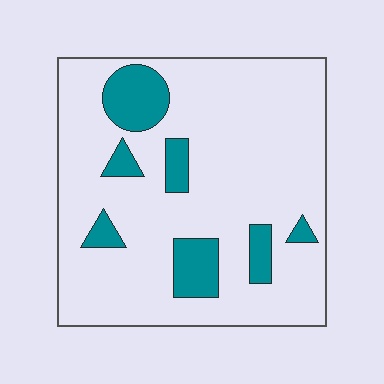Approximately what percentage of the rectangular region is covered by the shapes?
Approximately 15%.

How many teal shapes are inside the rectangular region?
7.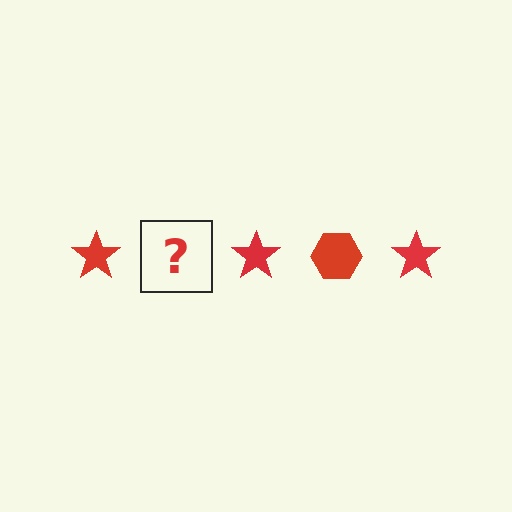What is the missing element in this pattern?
The missing element is a red hexagon.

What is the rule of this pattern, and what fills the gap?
The rule is that the pattern cycles through star, hexagon shapes in red. The gap should be filled with a red hexagon.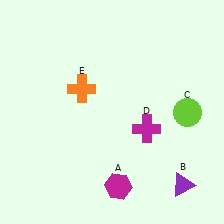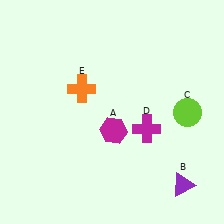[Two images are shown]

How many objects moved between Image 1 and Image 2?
1 object moved between the two images.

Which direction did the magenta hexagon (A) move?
The magenta hexagon (A) moved up.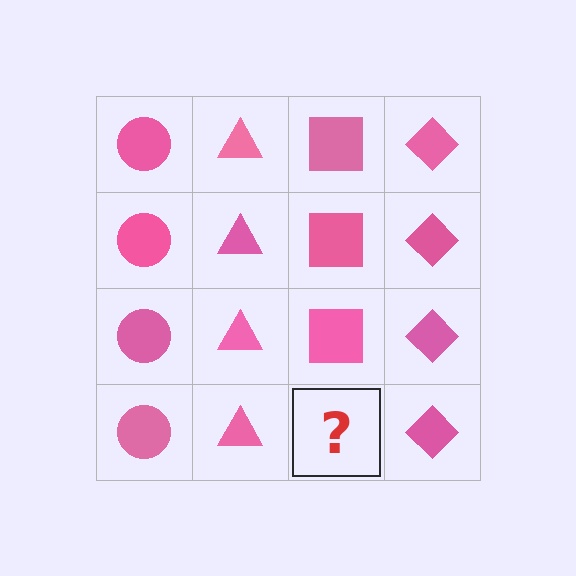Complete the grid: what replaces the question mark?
The question mark should be replaced with a pink square.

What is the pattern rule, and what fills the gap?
The rule is that each column has a consistent shape. The gap should be filled with a pink square.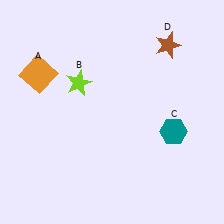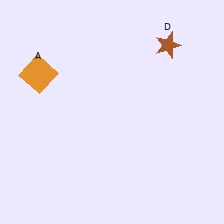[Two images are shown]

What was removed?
The lime star (B), the teal hexagon (C) were removed in Image 2.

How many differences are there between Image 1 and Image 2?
There are 2 differences between the two images.